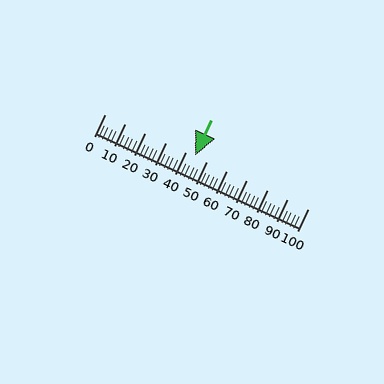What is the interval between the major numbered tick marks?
The major tick marks are spaced 10 units apart.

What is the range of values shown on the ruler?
The ruler shows values from 0 to 100.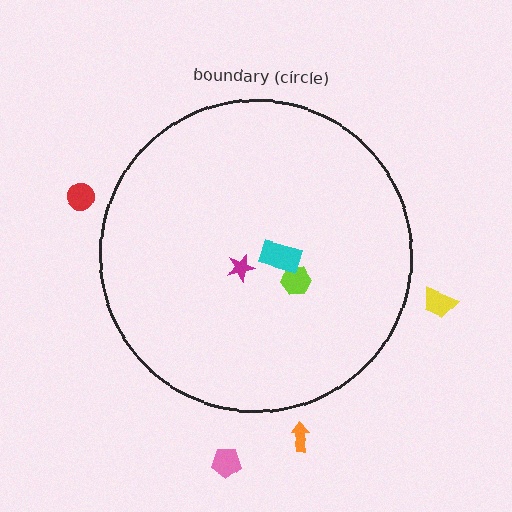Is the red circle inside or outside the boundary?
Outside.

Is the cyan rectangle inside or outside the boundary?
Inside.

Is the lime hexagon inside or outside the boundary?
Inside.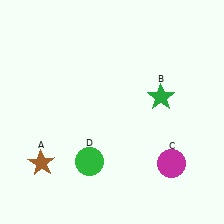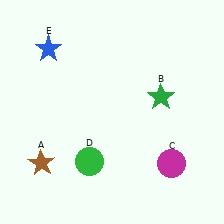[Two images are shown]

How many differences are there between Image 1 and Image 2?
There is 1 difference between the two images.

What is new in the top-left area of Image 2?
A blue star (E) was added in the top-left area of Image 2.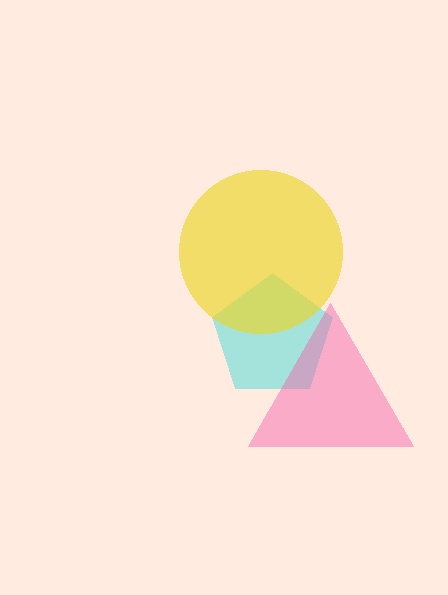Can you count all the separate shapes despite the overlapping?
Yes, there are 3 separate shapes.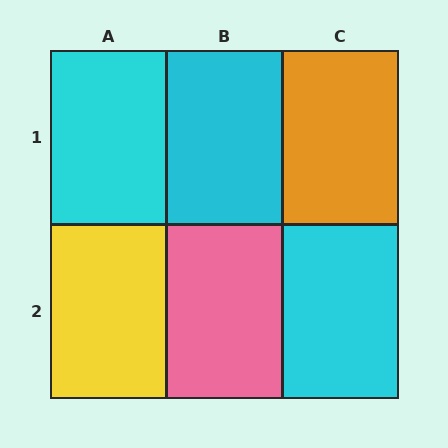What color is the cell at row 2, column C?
Cyan.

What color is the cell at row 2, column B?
Pink.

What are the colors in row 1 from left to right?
Cyan, cyan, orange.